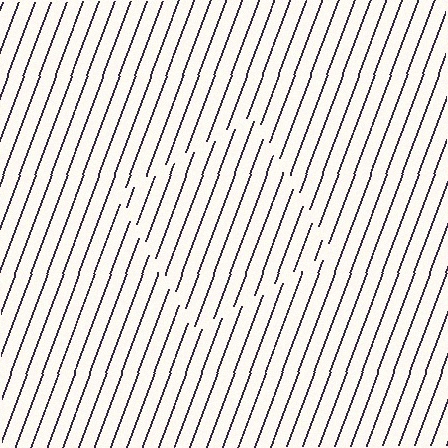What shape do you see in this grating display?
An illusory square. The interior of the shape contains the same grating, shifted by half a period — the contour is defined by the phase discontinuity where line-ends from the inner and outer gratings abut.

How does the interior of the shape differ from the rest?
The interior of the shape contains the same grating, shifted by half a period — the contour is defined by the phase discontinuity where line-ends from the inner and outer gratings abut.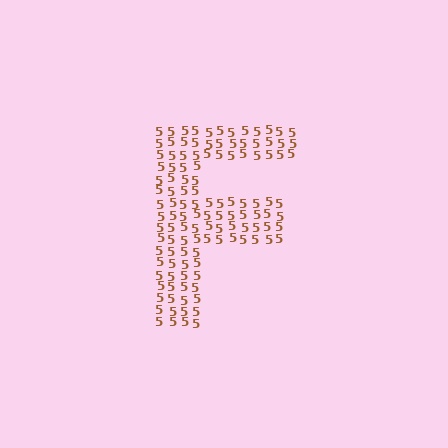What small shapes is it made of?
It is made of small digit 5's.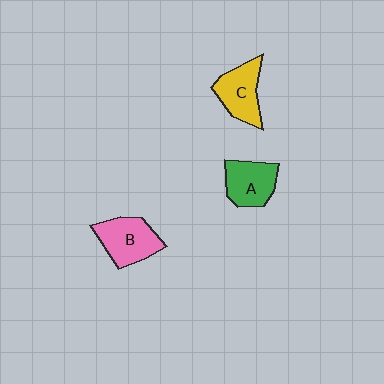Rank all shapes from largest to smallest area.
From largest to smallest: B (pink), C (yellow), A (green).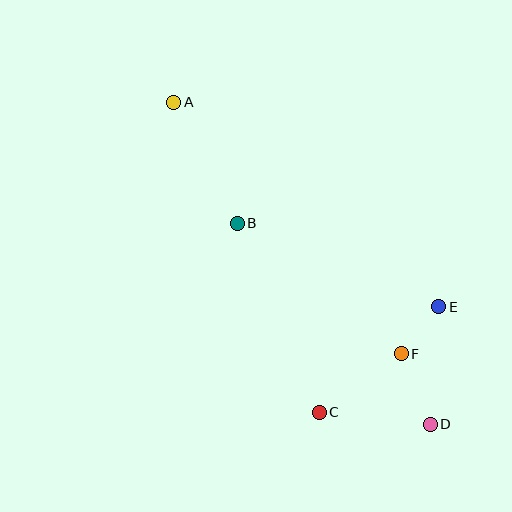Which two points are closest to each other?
Points E and F are closest to each other.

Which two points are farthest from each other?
Points A and D are farthest from each other.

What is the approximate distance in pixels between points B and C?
The distance between B and C is approximately 206 pixels.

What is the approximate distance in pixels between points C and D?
The distance between C and D is approximately 112 pixels.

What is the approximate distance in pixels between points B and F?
The distance between B and F is approximately 209 pixels.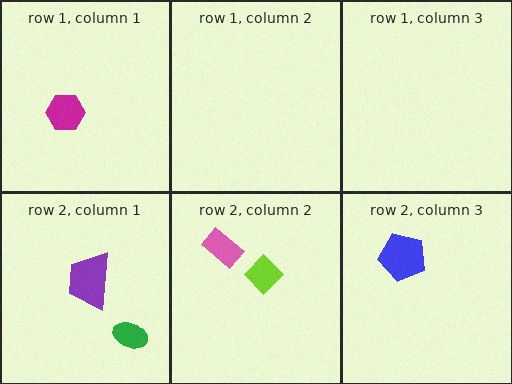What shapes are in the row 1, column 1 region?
The magenta hexagon.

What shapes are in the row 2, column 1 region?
The green ellipse, the purple trapezoid.